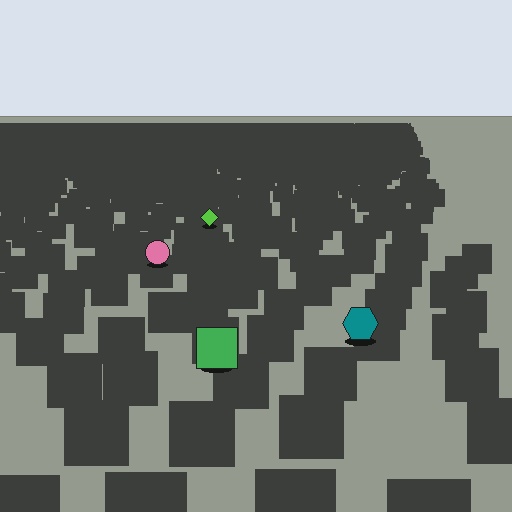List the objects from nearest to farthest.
From nearest to farthest: the green square, the teal hexagon, the pink circle, the lime diamond.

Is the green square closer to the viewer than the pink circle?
Yes. The green square is closer — you can tell from the texture gradient: the ground texture is coarser near it.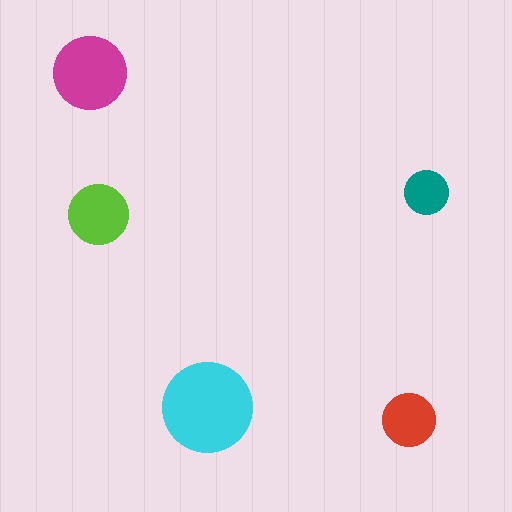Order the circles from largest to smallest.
the cyan one, the magenta one, the lime one, the red one, the teal one.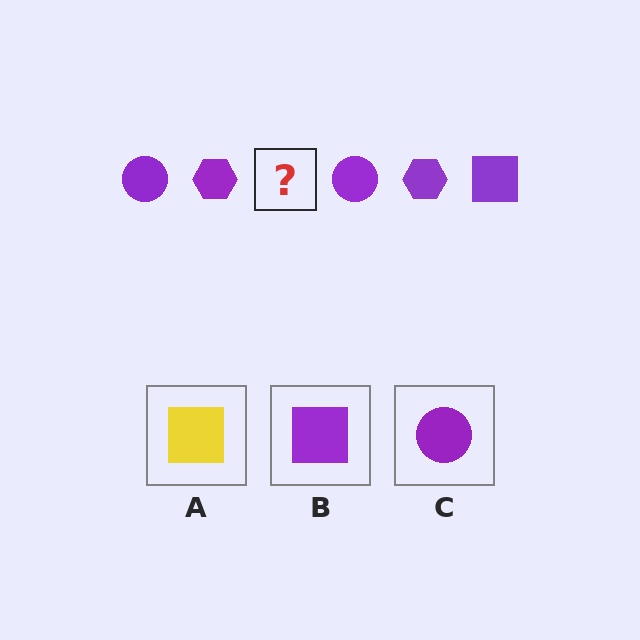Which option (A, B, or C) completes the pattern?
B.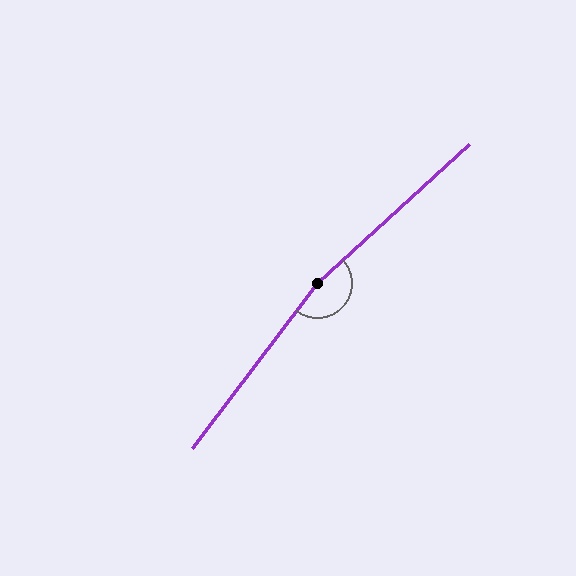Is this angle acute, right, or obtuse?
It is obtuse.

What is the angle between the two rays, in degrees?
Approximately 169 degrees.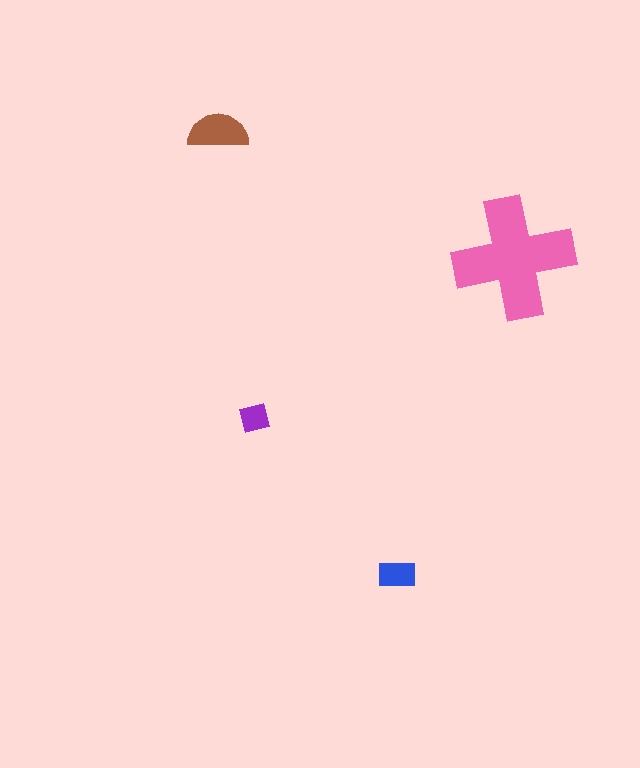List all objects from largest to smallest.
The pink cross, the brown semicircle, the blue rectangle, the purple square.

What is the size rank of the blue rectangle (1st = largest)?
3rd.